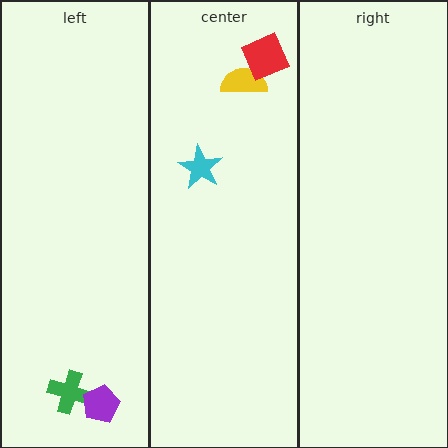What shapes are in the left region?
The green cross, the purple pentagon.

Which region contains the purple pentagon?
The left region.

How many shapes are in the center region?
3.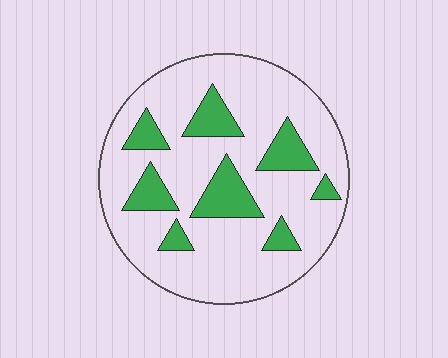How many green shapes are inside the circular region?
8.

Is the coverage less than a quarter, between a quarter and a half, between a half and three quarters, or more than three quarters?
Less than a quarter.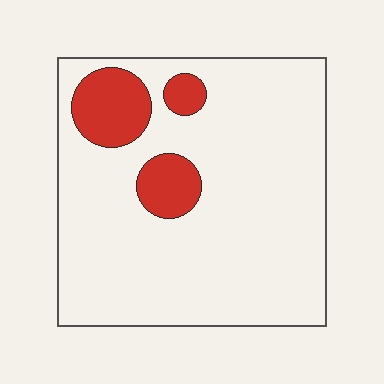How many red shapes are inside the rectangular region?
3.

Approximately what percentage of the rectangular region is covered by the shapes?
Approximately 15%.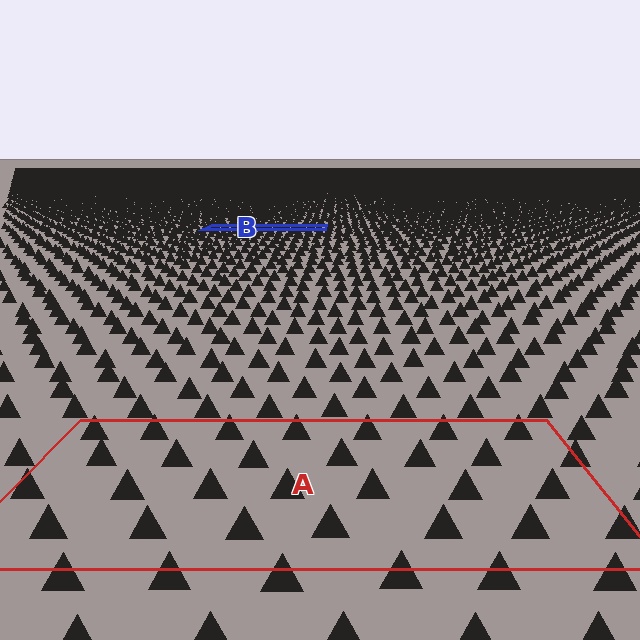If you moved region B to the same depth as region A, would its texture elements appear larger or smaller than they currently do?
They would appear larger. At a closer depth, the same texture elements are projected at a bigger on-screen size.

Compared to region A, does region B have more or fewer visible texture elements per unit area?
Region B has more texture elements per unit area — they are packed more densely because it is farther away.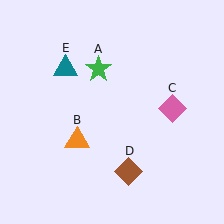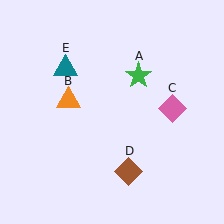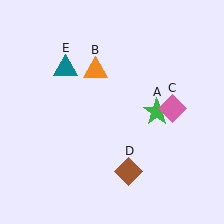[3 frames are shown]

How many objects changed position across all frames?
2 objects changed position: green star (object A), orange triangle (object B).